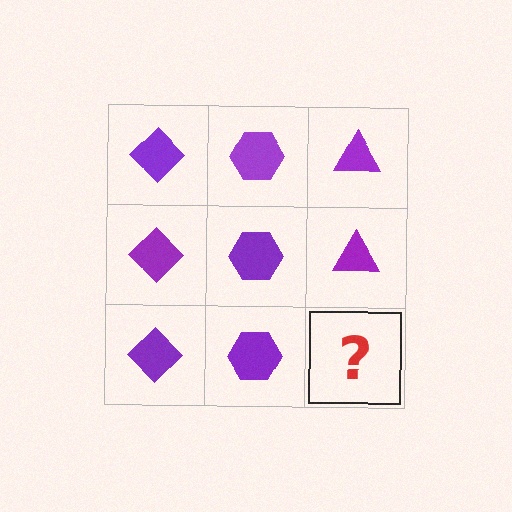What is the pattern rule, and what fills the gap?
The rule is that each column has a consistent shape. The gap should be filled with a purple triangle.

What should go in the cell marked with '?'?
The missing cell should contain a purple triangle.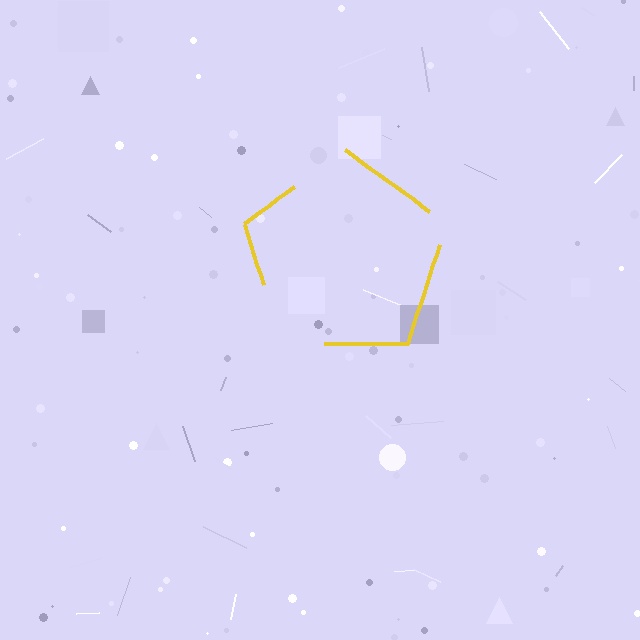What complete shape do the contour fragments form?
The contour fragments form a pentagon.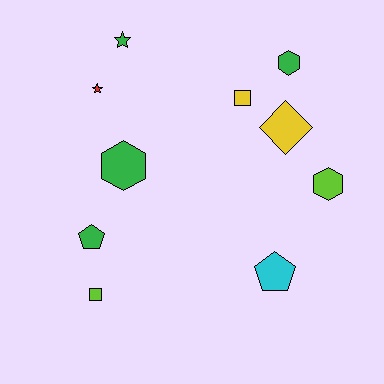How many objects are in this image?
There are 10 objects.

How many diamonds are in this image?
There is 1 diamond.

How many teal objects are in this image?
There are no teal objects.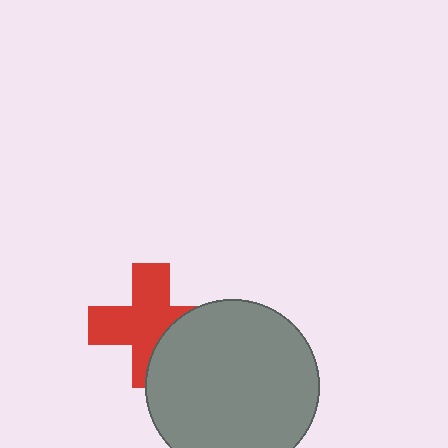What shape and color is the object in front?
The object in front is a gray circle.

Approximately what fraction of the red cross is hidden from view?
Roughly 31% of the red cross is hidden behind the gray circle.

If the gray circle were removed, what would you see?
You would see the complete red cross.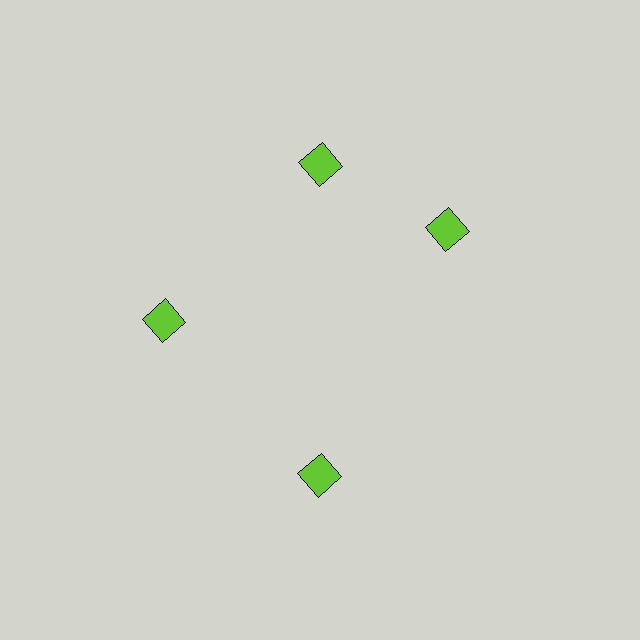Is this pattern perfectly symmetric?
No. The 4 lime squares are arranged in a ring, but one element near the 3 o'clock position is rotated out of alignment along the ring, breaking the 4-fold rotational symmetry.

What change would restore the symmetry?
The symmetry would be restored by rotating it back into even spacing with its neighbors so that all 4 squares sit at equal angles and equal distance from the center.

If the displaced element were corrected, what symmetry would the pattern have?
It would have 4-fold rotational symmetry — the pattern would map onto itself every 90 degrees.